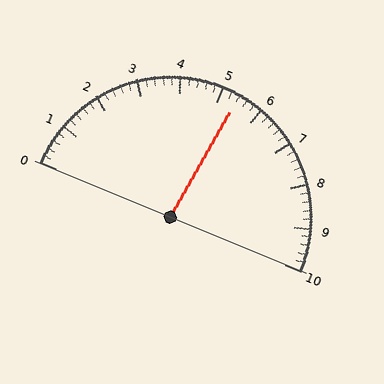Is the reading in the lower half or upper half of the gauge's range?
The reading is in the upper half of the range (0 to 10).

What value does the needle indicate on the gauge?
The needle indicates approximately 5.4.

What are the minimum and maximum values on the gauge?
The gauge ranges from 0 to 10.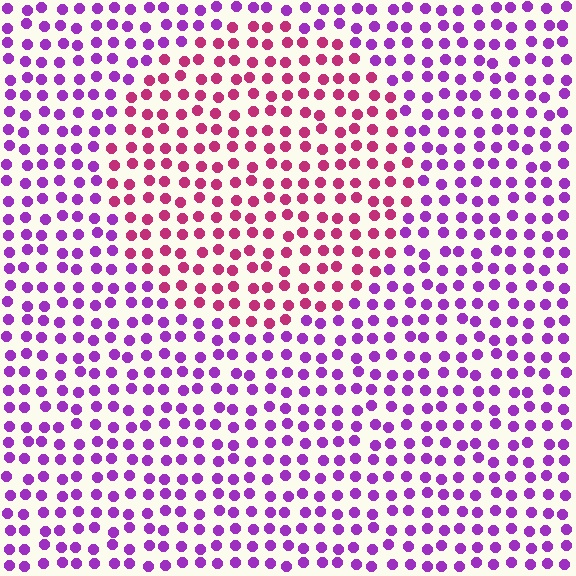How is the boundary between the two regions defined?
The boundary is defined purely by a slight shift in hue (about 45 degrees). Spacing, size, and orientation are identical on both sides.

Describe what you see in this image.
The image is filled with small purple elements in a uniform arrangement. A circle-shaped region is visible where the elements are tinted to a slightly different hue, forming a subtle color boundary.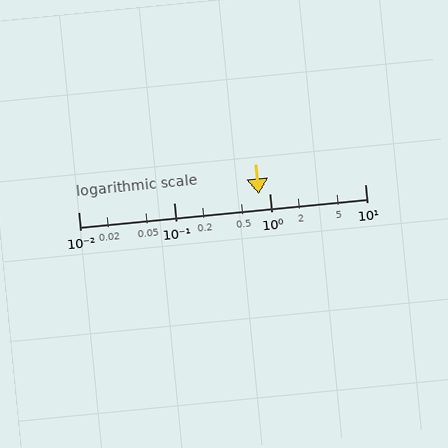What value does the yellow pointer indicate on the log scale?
The pointer indicates approximately 0.78.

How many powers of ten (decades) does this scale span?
The scale spans 3 decades, from 0.01 to 10.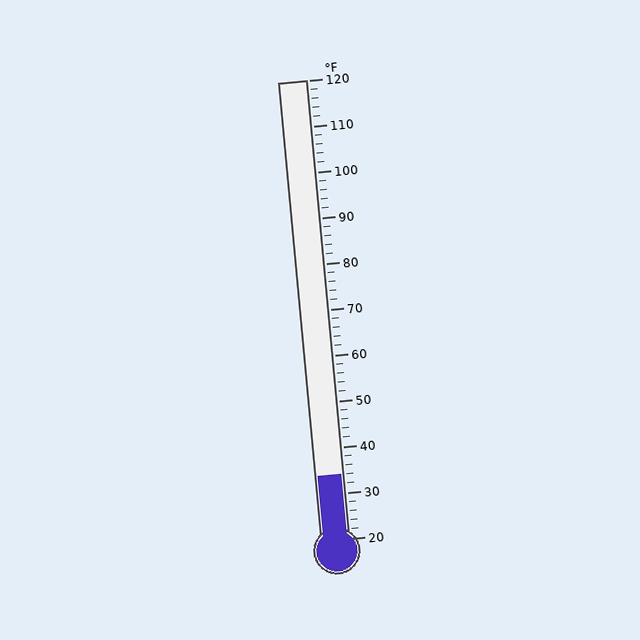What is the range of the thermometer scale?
The thermometer scale ranges from 20°F to 120°F.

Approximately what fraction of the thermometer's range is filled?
The thermometer is filled to approximately 15% of its range.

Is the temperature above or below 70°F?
The temperature is below 70°F.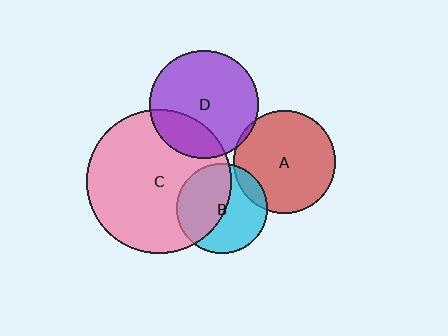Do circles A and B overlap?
Yes.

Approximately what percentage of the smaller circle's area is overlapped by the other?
Approximately 10%.